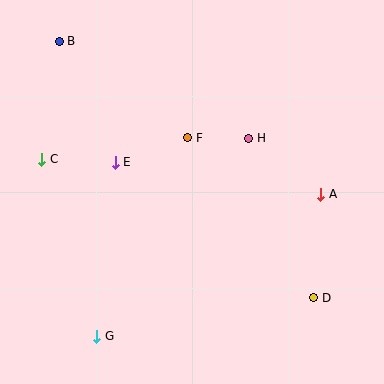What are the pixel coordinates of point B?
Point B is at (59, 41).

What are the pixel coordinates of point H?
Point H is at (249, 138).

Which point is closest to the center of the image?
Point F at (188, 138) is closest to the center.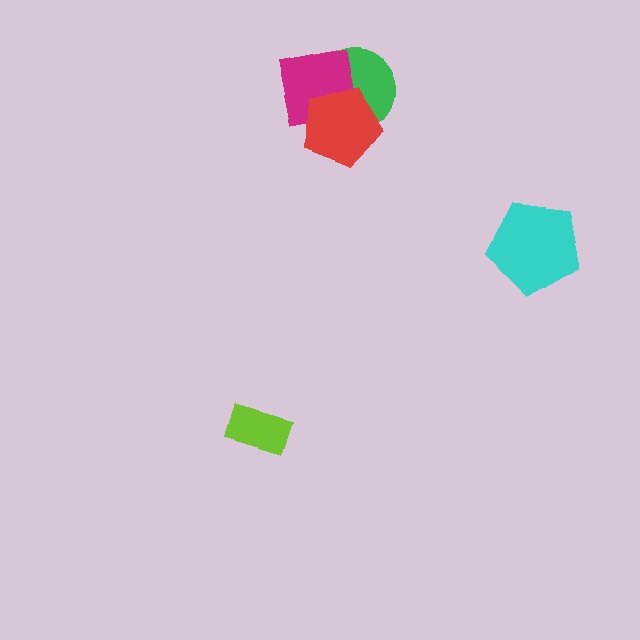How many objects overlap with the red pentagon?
2 objects overlap with the red pentagon.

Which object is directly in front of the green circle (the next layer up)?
The magenta square is directly in front of the green circle.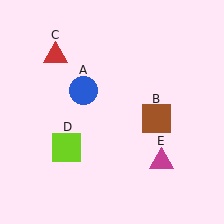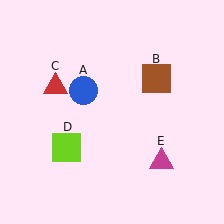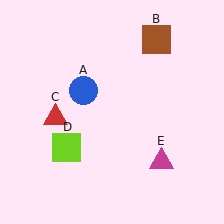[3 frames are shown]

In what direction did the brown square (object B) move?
The brown square (object B) moved up.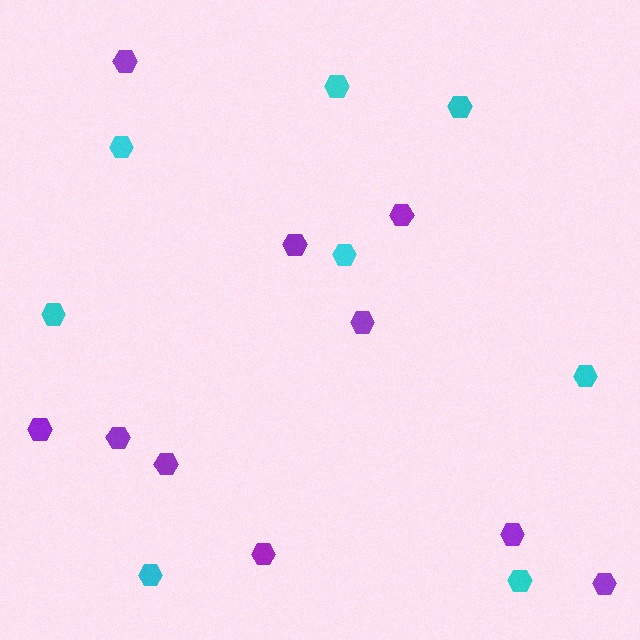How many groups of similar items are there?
There are 2 groups: one group of cyan hexagons (8) and one group of purple hexagons (10).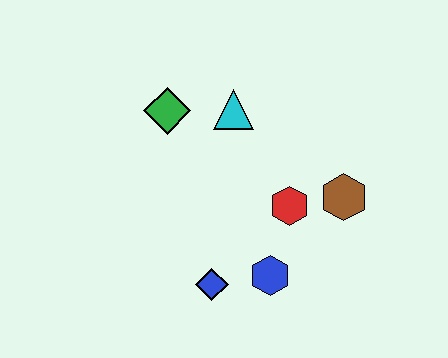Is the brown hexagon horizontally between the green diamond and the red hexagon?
No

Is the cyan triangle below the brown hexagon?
No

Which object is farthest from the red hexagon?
The green diamond is farthest from the red hexagon.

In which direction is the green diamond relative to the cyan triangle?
The green diamond is to the left of the cyan triangle.